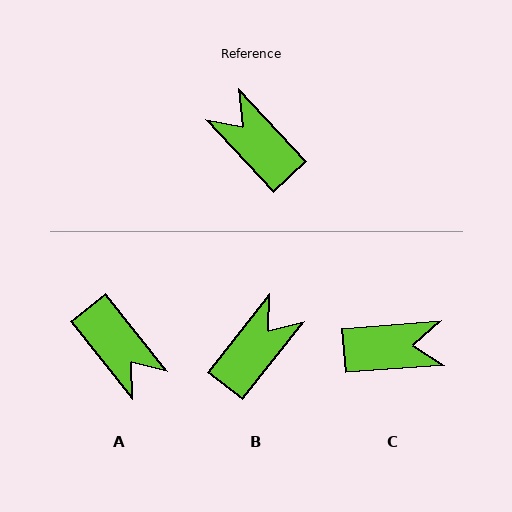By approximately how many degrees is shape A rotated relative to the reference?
Approximately 176 degrees counter-clockwise.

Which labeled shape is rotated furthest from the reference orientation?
A, about 176 degrees away.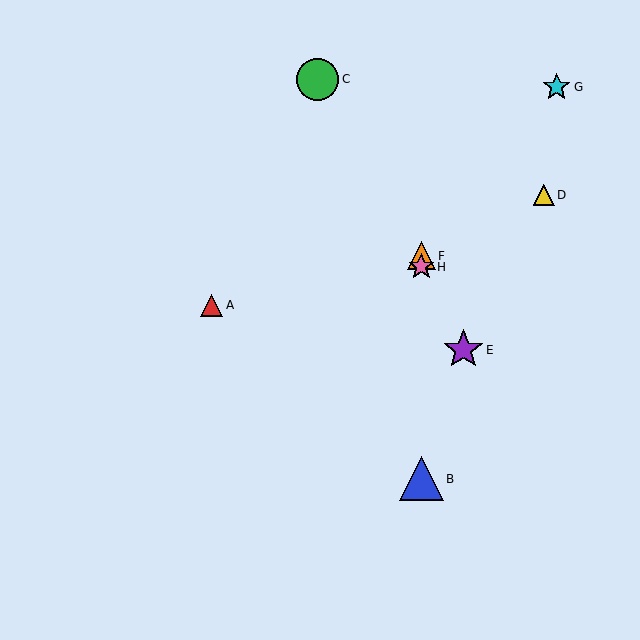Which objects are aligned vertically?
Objects B, F, H are aligned vertically.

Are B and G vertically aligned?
No, B is at x≈421 and G is at x≈557.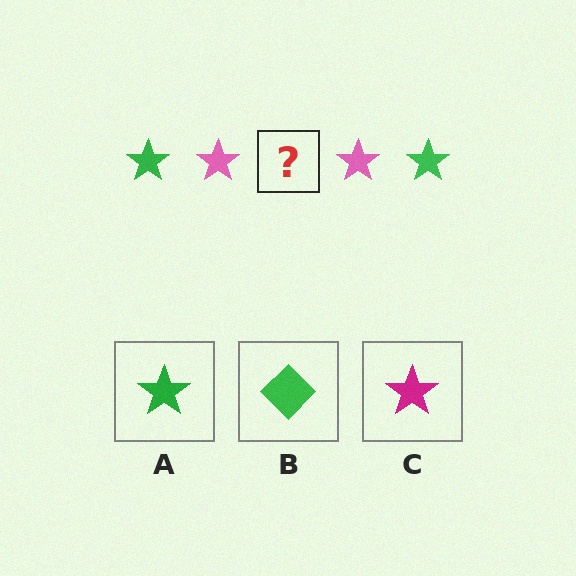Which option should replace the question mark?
Option A.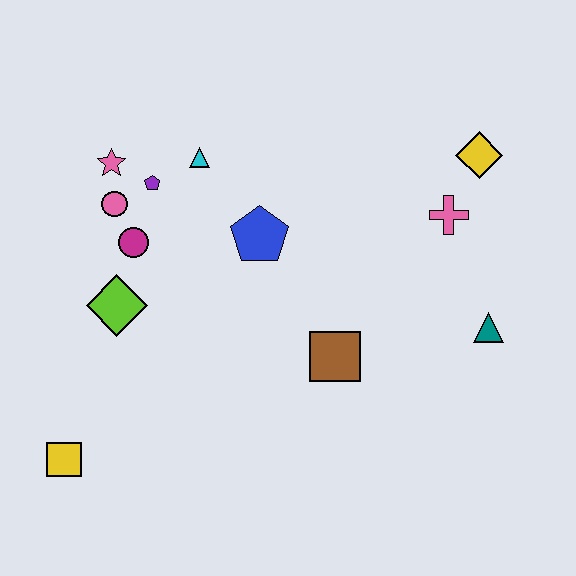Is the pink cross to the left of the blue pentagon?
No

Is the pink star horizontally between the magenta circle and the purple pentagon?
No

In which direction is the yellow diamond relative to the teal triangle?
The yellow diamond is above the teal triangle.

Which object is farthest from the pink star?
The teal triangle is farthest from the pink star.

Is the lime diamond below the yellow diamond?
Yes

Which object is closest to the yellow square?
The lime diamond is closest to the yellow square.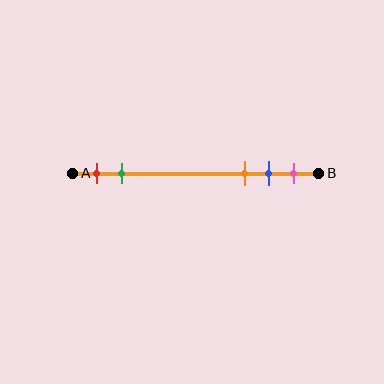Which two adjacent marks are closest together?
The blue and pink marks are the closest adjacent pair.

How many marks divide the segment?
There are 5 marks dividing the segment.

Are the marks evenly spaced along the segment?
No, the marks are not evenly spaced.